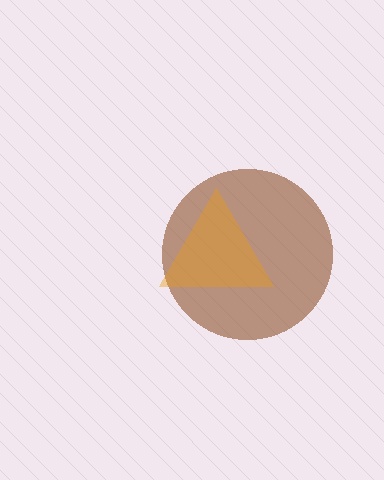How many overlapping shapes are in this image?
There are 2 overlapping shapes in the image.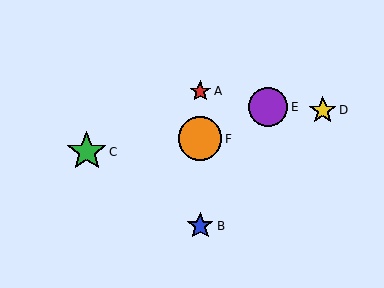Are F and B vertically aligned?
Yes, both are at x≈200.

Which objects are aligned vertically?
Objects A, B, F are aligned vertically.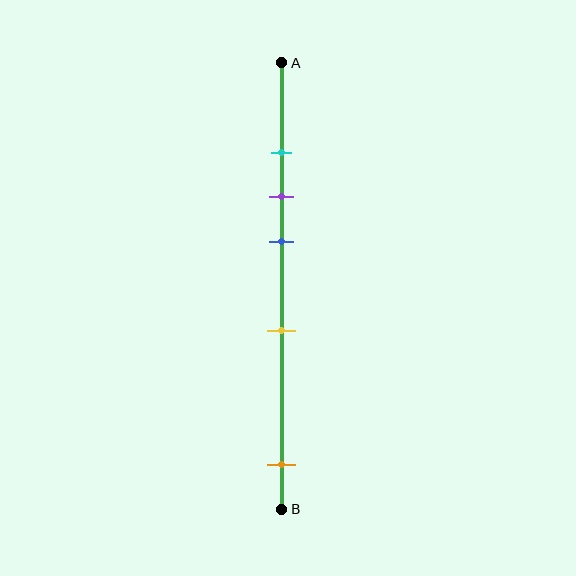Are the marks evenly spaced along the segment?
No, the marks are not evenly spaced.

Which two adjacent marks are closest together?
The cyan and purple marks are the closest adjacent pair.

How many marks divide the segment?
There are 5 marks dividing the segment.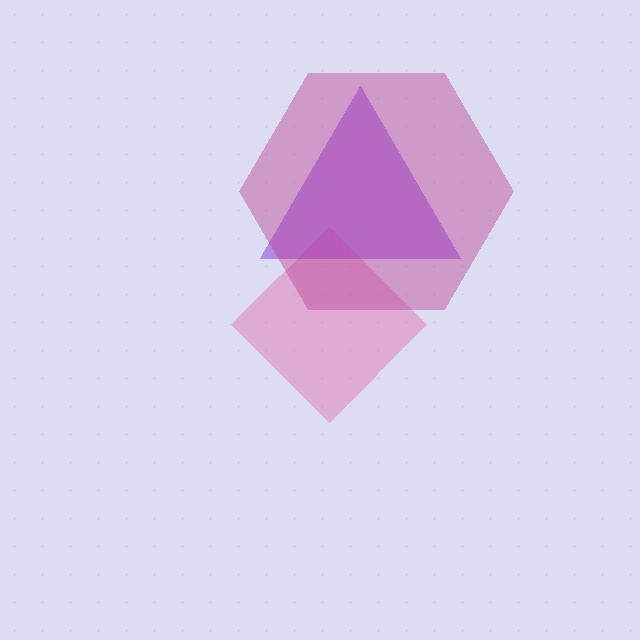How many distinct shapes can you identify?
There are 3 distinct shapes: a pink diamond, a purple triangle, a magenta hexagon.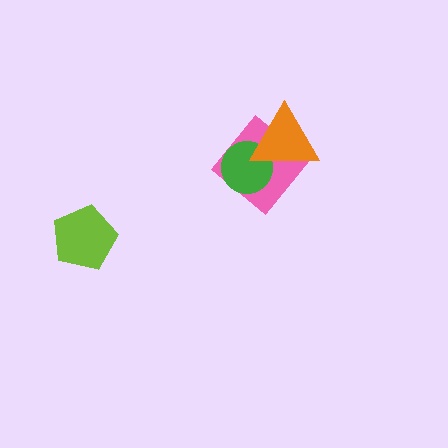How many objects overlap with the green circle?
2 objects overlap with the green circle.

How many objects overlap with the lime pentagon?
0 objects overlap with the lime pentagon.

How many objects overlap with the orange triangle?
2 objects overlap with the orange triangle.